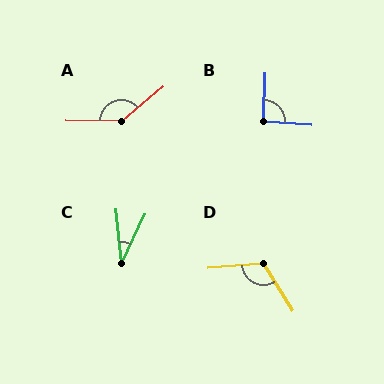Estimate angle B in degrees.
Approximately 92 degrees.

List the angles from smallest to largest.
C (32°), B (92°), D (117°), A (140°).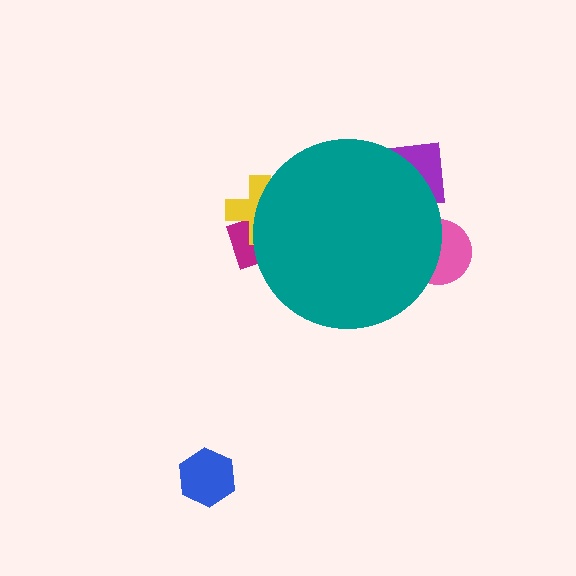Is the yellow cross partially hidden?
Yes, the yellow cross is partially hidden behind the teal circle.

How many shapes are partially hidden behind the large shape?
4 shapes are partially hidden.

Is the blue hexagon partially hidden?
No, the blue hexagon is fully visible.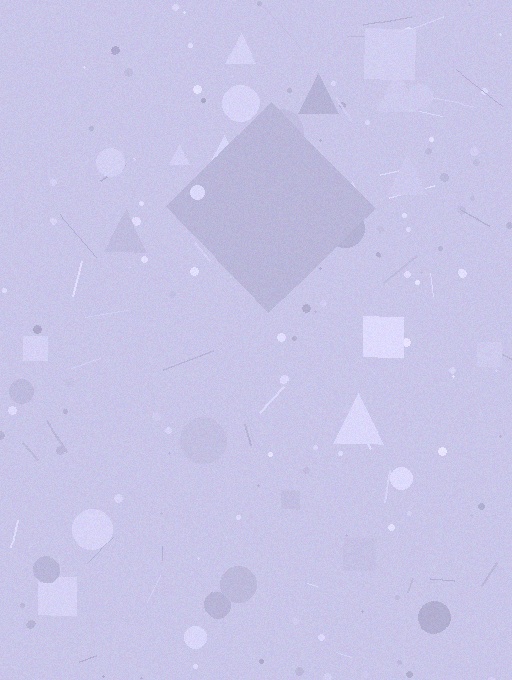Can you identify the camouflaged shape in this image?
The camouflaged shape is a diamond.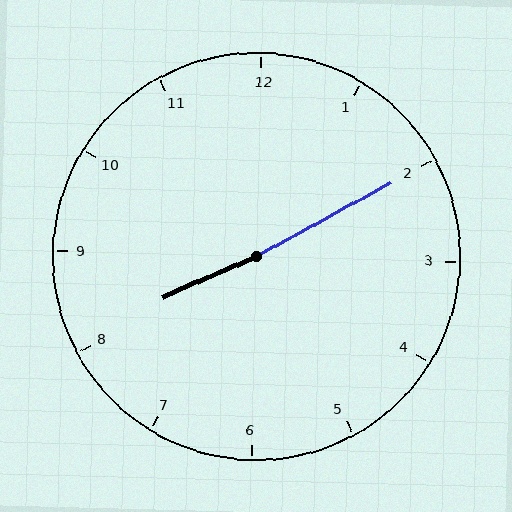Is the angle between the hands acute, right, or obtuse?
It is obtuse.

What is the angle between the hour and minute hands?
Approximately 175 degrees.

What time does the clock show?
8:10.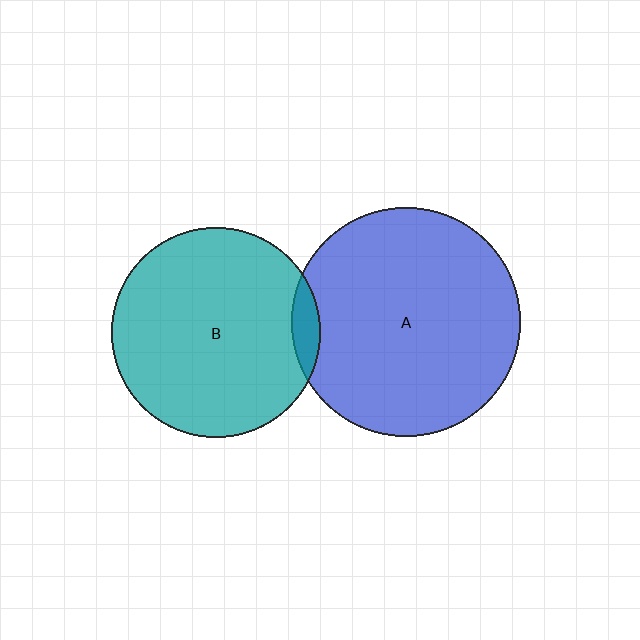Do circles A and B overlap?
Yes.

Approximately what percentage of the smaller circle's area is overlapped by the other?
Approximately 5%.